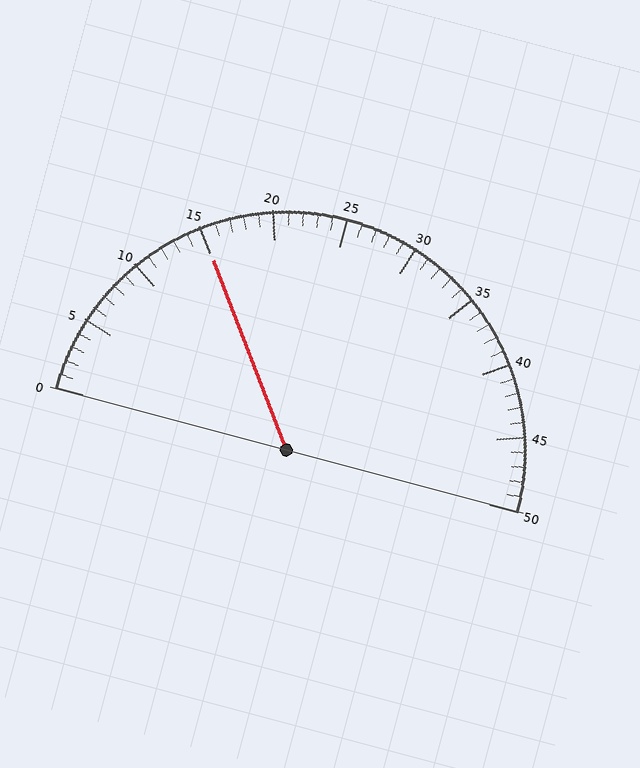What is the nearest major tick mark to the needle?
The nearest major tick mark is 15.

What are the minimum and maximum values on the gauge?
The gauge ranges from 0 to 50.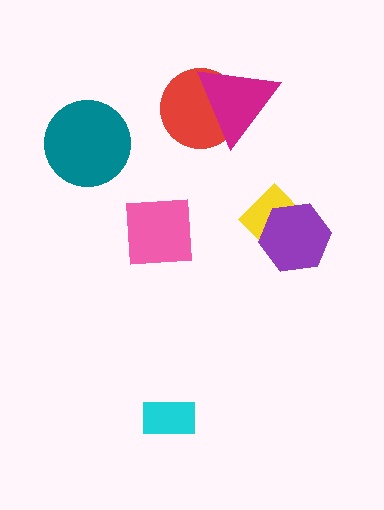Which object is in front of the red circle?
The magenta triangle is in front of the red circle.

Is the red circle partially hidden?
Yes, it is partially covered by another shape.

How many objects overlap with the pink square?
0 objects overlap with the pink square.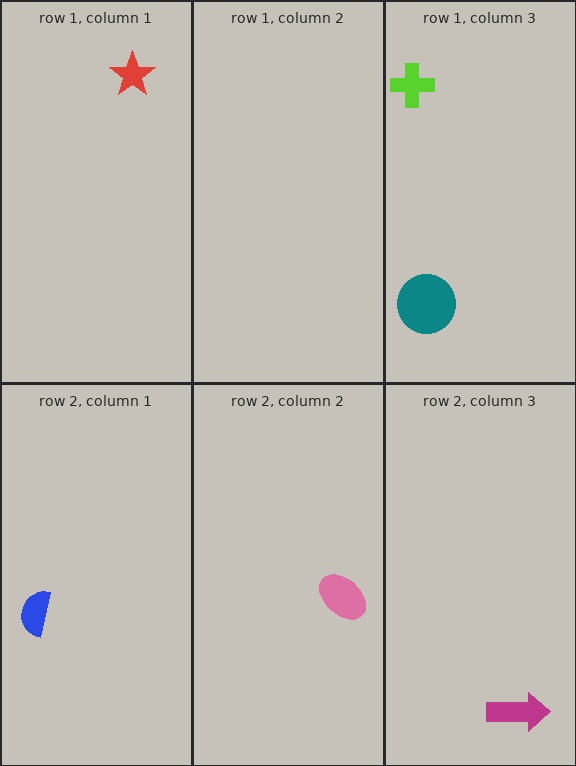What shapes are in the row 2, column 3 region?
The magenta arrow.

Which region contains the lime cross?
The row 1, column 3 region.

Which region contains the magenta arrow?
The row 2, column 3 region.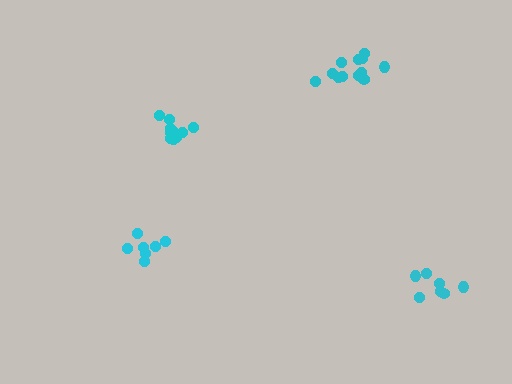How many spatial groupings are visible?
There are 4 spatial groupings.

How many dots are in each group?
Group 1: 7 dots, Group 2: 10 dots, Group 3: 12 dots, Group 4: 7 dots (36 total).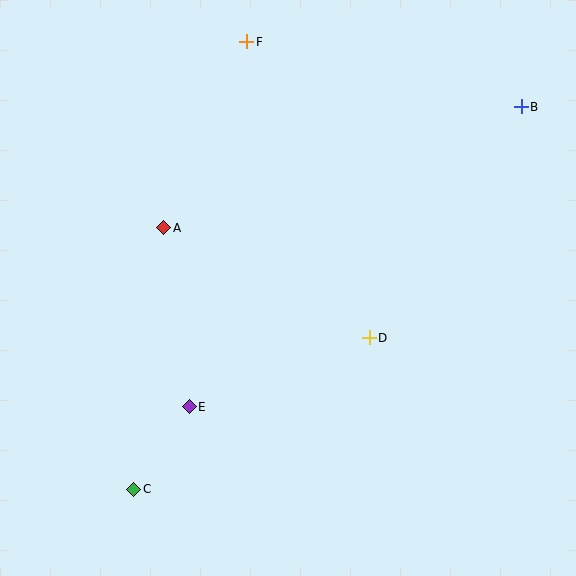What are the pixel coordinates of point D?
Point D is at (369, 338).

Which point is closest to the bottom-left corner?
Point C is closest to the bottom-left corner.